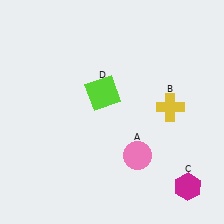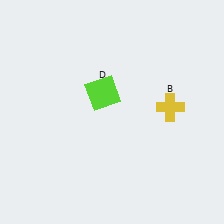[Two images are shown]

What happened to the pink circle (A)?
The pink circle (A) was removed in Image 2. It was in the bottom-right area of Image 1.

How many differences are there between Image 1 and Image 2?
There are 2 differences between the two images.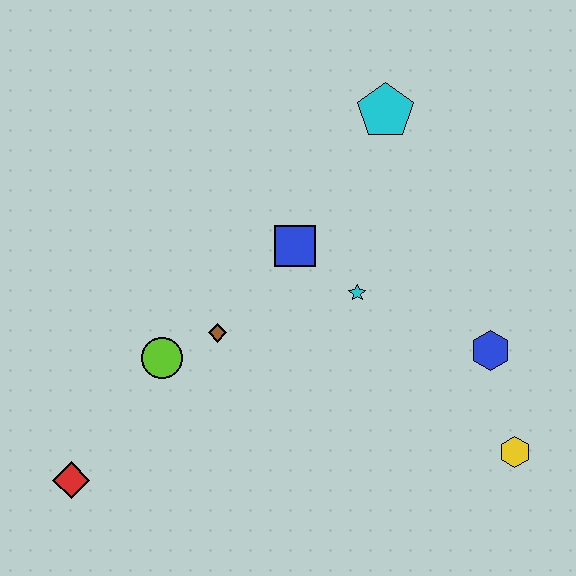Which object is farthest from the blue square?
The red diamond is farthest from the blue square.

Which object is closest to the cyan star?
The blue square is closest to the cyan star.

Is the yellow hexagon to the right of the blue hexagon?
Yes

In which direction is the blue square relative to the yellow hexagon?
The blue square is to the left of the yellow hexagon.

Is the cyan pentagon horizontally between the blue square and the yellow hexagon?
Yes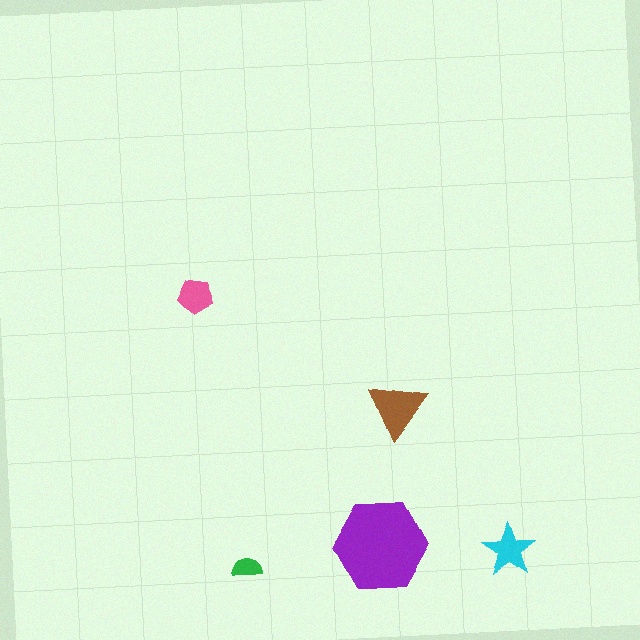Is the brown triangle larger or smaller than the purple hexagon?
Smaller.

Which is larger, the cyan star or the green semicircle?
The cyan star.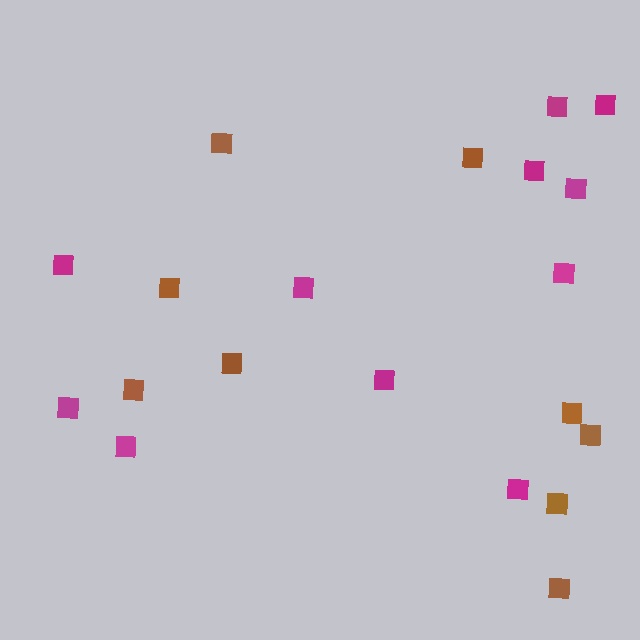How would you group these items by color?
There are 2 groups: one group of brown squares (9) and one group of magenta squares (11).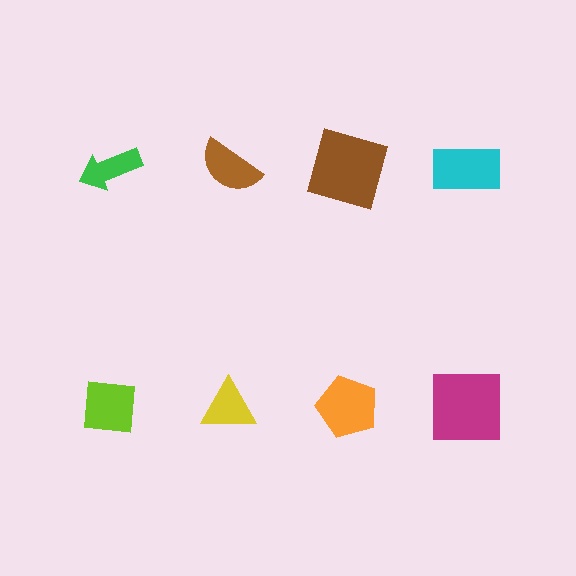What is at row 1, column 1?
A green arrow.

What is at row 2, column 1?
A lime square.